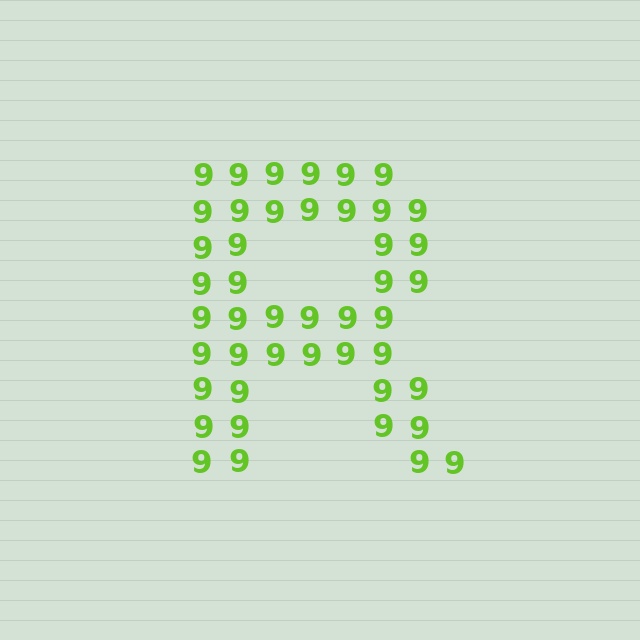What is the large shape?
The large shape is the letter R.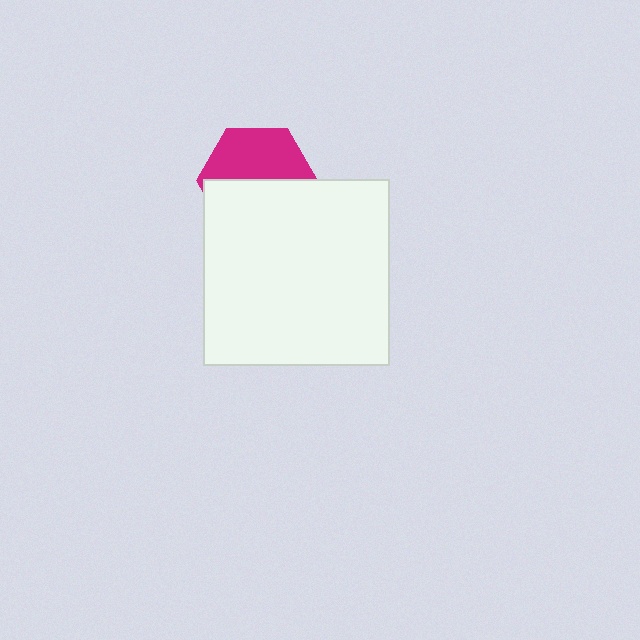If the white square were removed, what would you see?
You would see the complete magenta hexagon.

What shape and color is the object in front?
The object in front is a white square.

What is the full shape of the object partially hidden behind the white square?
The partially hidden object is a magenta hexagon.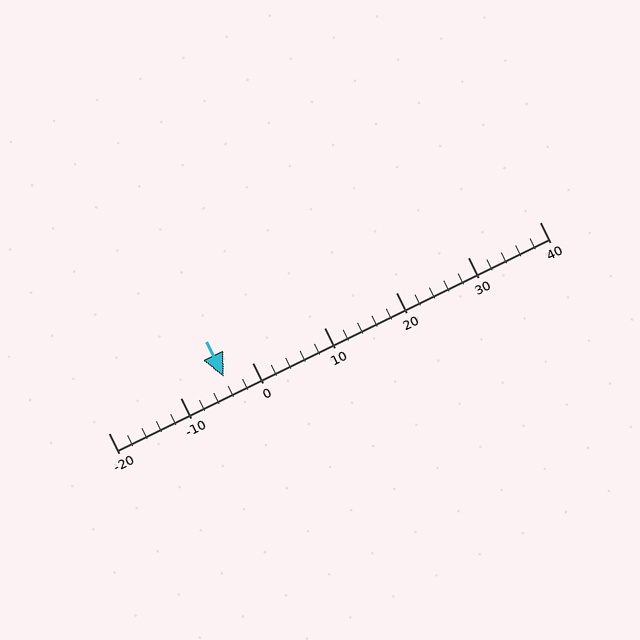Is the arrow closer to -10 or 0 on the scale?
The arrow is closer to 0.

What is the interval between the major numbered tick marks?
The major tick marks are spaced 10 units apart.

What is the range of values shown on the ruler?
The ruler shows values from -20 to 40.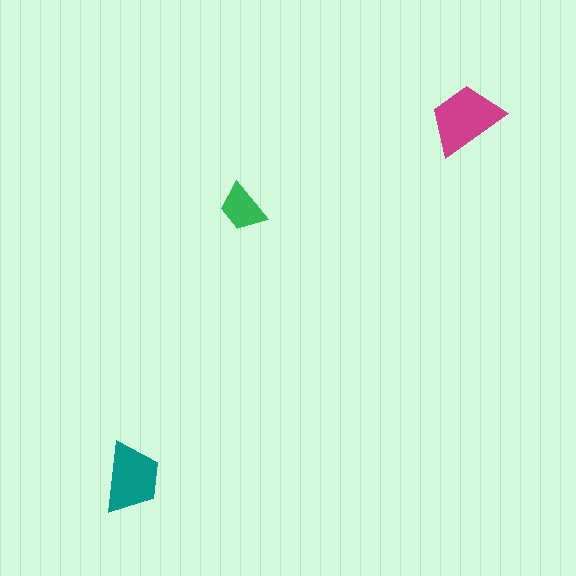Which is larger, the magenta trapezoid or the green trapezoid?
The magenta one.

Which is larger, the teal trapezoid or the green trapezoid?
The teal one.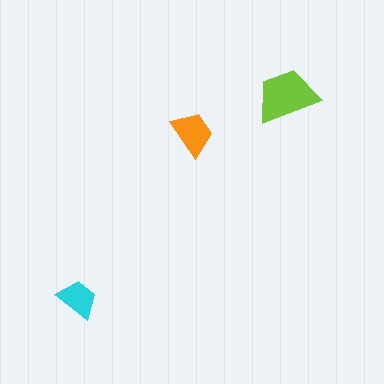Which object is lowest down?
The cyan trapezoid is bottommost.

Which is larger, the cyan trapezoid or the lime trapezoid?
The lime one.